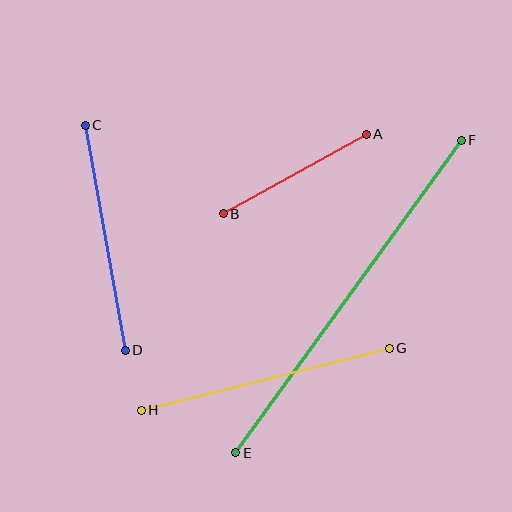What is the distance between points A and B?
The distance is approximately 163 pixels.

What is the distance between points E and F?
The distance is approximately 385 pixels.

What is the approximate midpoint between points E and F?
The midpoint is at approximately (348, 297) pixels.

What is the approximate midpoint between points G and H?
The midpoint is at approximately (265, 379) pixels.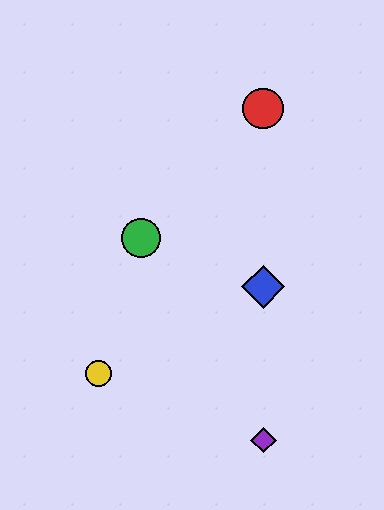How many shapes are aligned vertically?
3 shapes (the red circle, the blue diamond, the purple diamond) are aligned vertically.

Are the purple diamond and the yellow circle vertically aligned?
No, the purple diamond is at x≈263 and the yellow circle is at x≈98.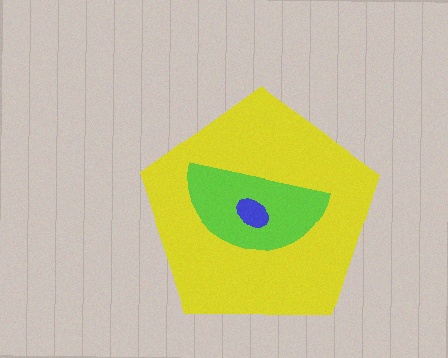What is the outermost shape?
The yellow pentagon.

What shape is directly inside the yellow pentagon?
The lime semicircle.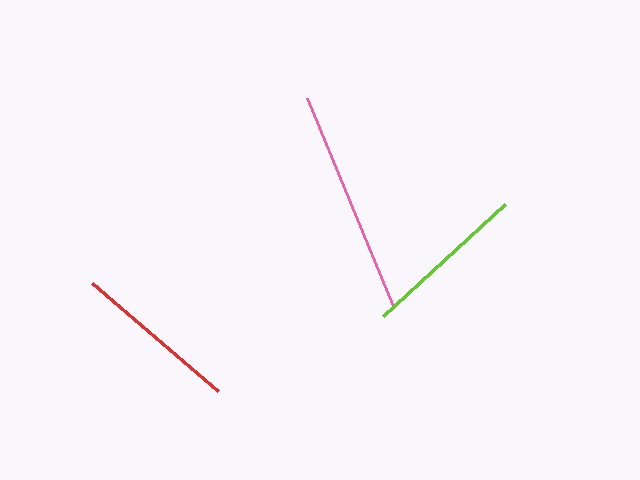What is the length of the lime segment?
The lime segment is approximately 166 pixels long.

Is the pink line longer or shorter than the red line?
The pink line is longer than the red line.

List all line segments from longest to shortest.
From longest to shortest: pink, red, lime.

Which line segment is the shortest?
The lime line is the shortest at approximately 166 pixels.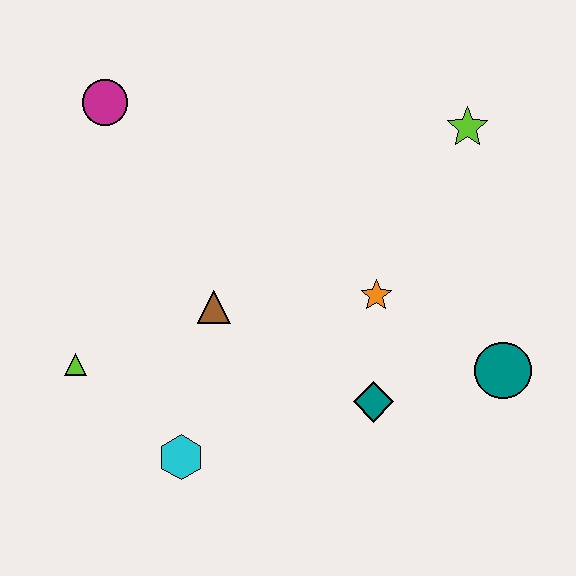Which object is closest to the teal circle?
The teal diamond is closest to the teal circle.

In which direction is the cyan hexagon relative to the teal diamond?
The cyan hexagon is to the left of the teal diamond.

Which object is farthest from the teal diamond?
The magenta circle is farthest from the teal diamond.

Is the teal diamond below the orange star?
Yes